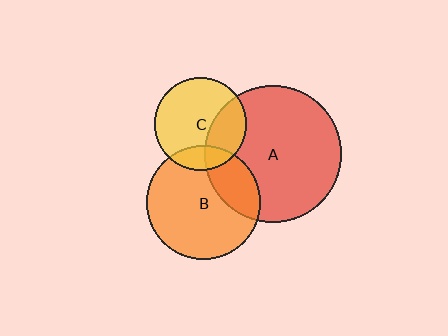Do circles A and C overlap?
Yes.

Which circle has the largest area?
Circle A (red).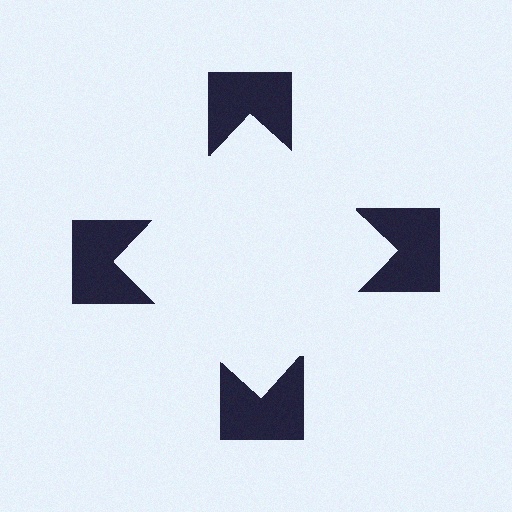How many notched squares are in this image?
There are 4 — one at each vertex of the illusory square.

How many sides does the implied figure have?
4 sides.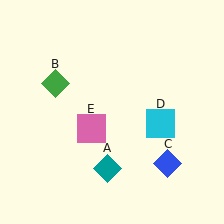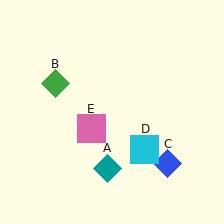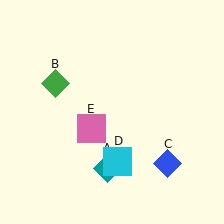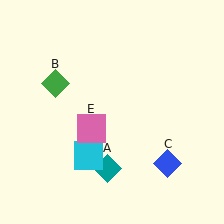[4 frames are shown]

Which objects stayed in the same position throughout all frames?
Teal diamond (object A) and green diamond (object B) and blue diamond (object C) and pink square (object E) remained stationary.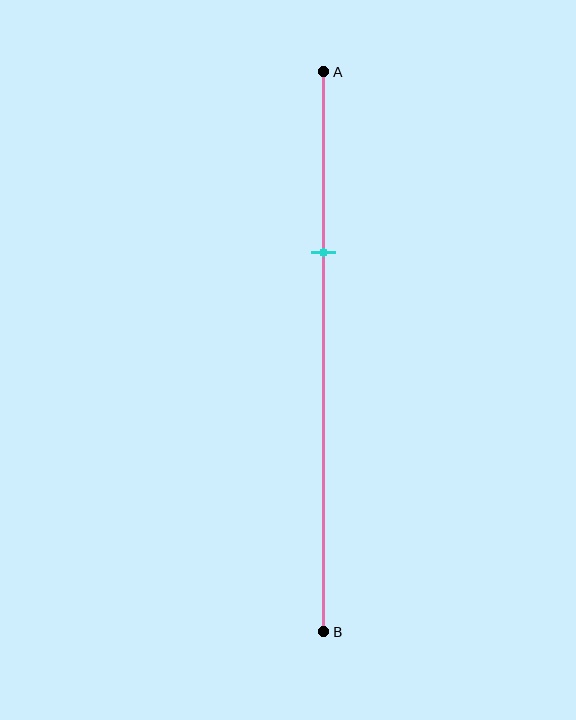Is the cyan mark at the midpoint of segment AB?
No, the mark is at about 30% from A, not at the 50% midpoint.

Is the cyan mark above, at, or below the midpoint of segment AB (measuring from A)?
The cyan mark is above the midpoint of segment AB.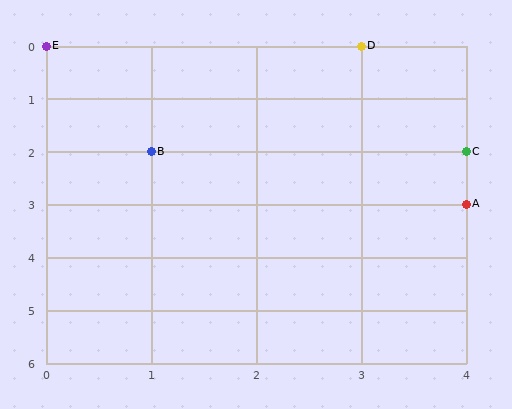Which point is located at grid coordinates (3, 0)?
Point D is at (3, 0).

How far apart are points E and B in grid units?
Points E and B are 1 column and 2 rows apart (about 2.2 grid units diagonally).